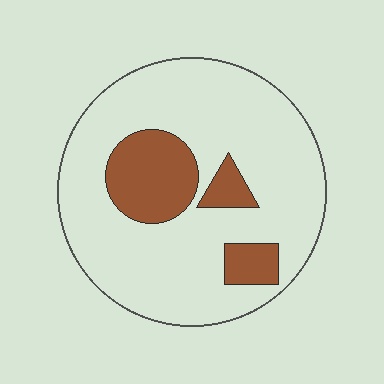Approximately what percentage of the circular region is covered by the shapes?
Approximately 20%.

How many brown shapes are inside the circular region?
3.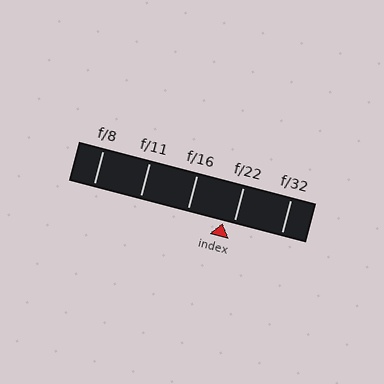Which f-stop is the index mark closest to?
The index mark is closest to f/22.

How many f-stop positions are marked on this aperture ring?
There are 5 f-stop positions marked.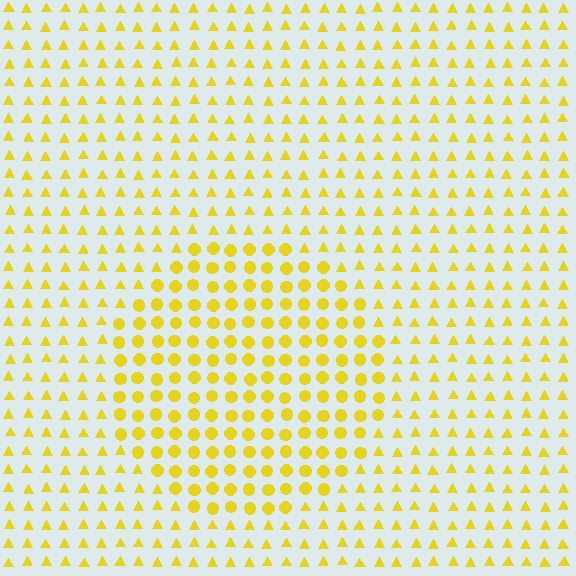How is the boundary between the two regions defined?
The boundary is defined by a change in element shape: circles inside vs. triangles outside. All elements share the same color and spacing.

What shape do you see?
I see a circle.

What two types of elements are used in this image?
The image uses circles inside the circle region and triangles outside it.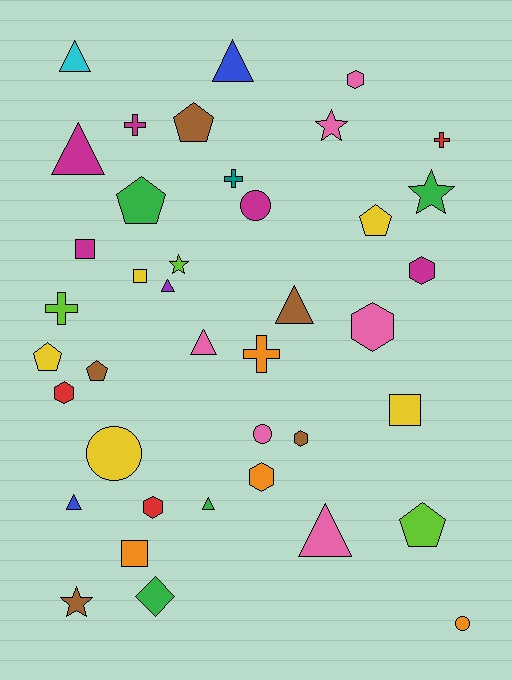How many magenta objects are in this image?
There are 5 magenta objects.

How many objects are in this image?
There are 40 objects.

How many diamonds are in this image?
There is 1 diamond.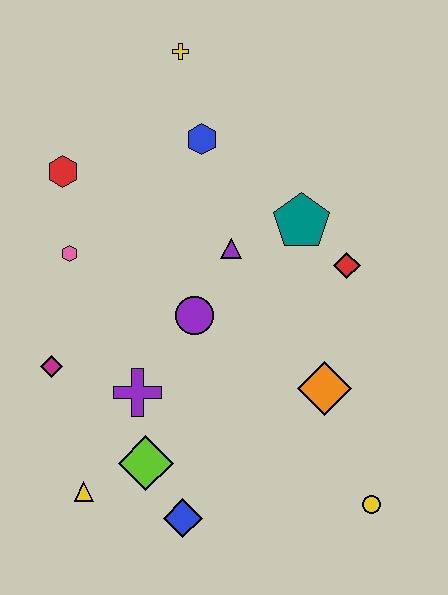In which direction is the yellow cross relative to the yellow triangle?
The yellow cross is above the yellow triangle.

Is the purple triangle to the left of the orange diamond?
Yes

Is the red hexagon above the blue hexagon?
No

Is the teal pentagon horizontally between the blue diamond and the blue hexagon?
No